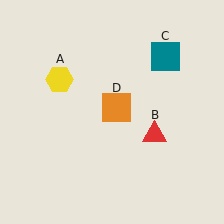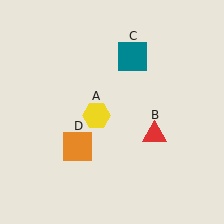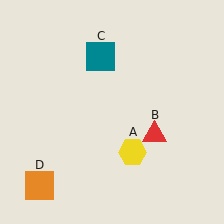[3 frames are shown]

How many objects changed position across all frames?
3 objects changed position: yellow hexagon (object A), teal square (object C), orange square (object D).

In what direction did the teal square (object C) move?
The teal square (object C) moved left.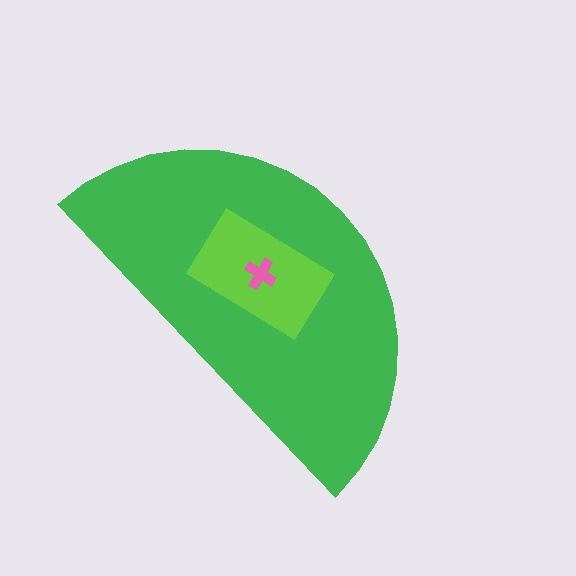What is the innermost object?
The pink cross.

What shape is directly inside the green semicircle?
The lime rectangle.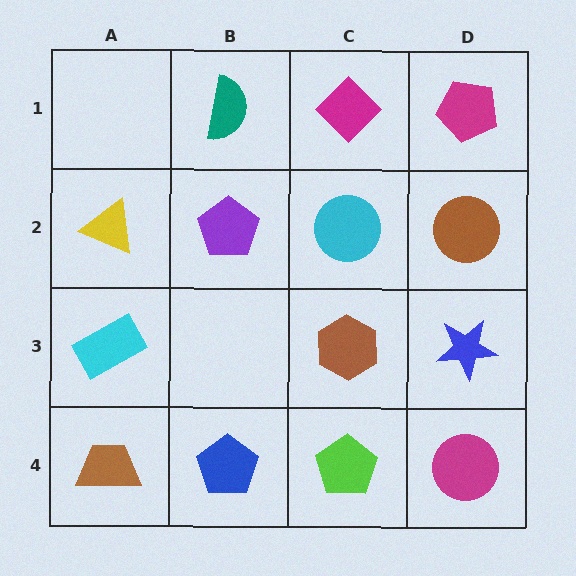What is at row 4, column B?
A blue pentagon.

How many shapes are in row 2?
4 shapes.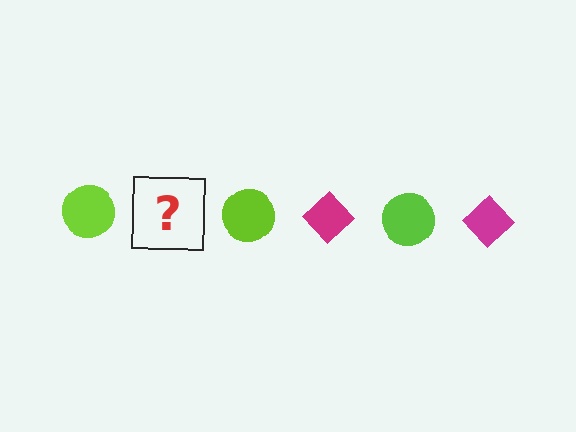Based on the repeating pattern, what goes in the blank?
The blank should be a magenta diamond.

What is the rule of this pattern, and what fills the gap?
The rule is that the pattern alternates between lime circle and magenta diamond. The gap should be filled with a magenta diamond.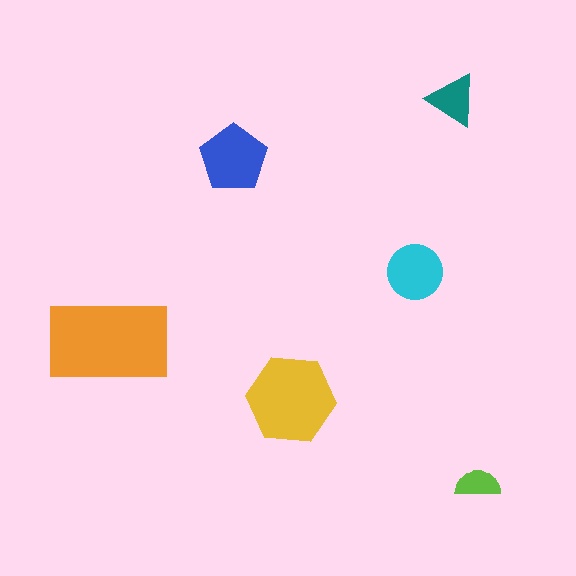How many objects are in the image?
There are 6 objects in the image.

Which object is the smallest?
The lime semicircle.